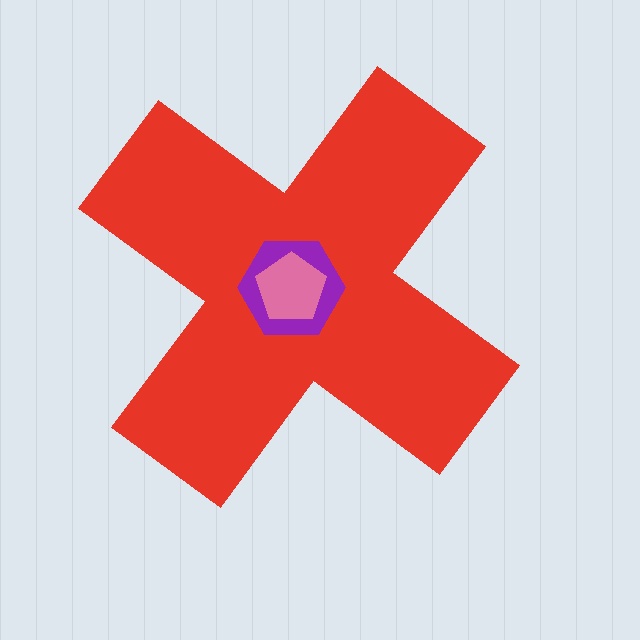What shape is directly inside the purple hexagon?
The pink pentagon.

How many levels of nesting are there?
3.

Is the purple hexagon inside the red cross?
Yes.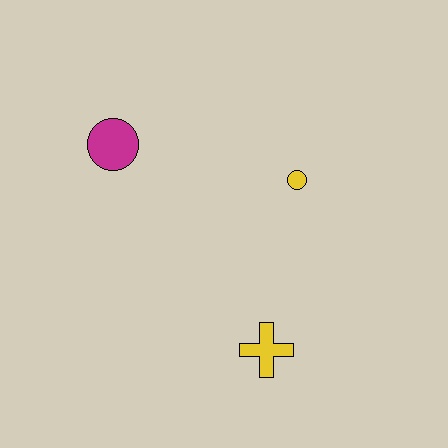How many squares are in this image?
There are no squares.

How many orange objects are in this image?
There are no orange objects.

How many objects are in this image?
There are 3 objects.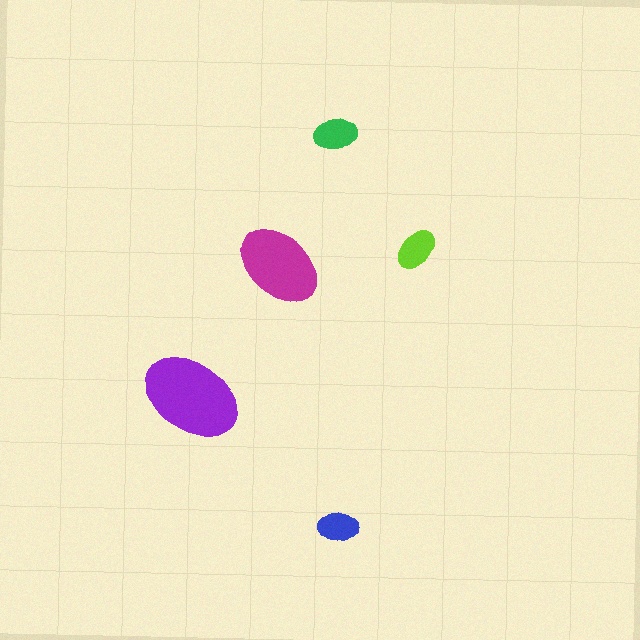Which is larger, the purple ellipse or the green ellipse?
The purple one.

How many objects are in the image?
There are 5 objects in the image.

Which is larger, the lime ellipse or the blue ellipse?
The lime one.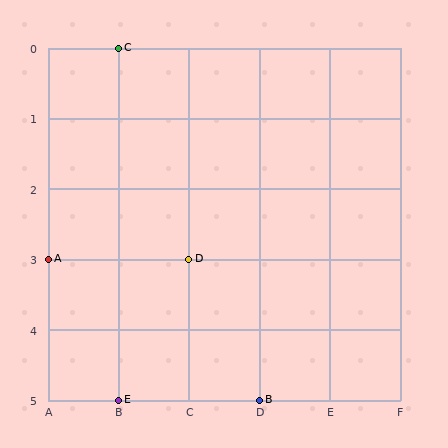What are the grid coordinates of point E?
Point E is at grid coordinates (B, 5).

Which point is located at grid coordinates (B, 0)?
Point C is at (B, 0).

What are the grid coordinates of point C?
Point C is at grid coordinates (B, 0).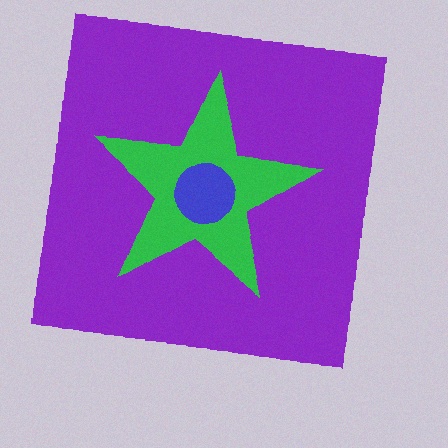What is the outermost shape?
The purple square.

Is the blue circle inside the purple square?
Yes.